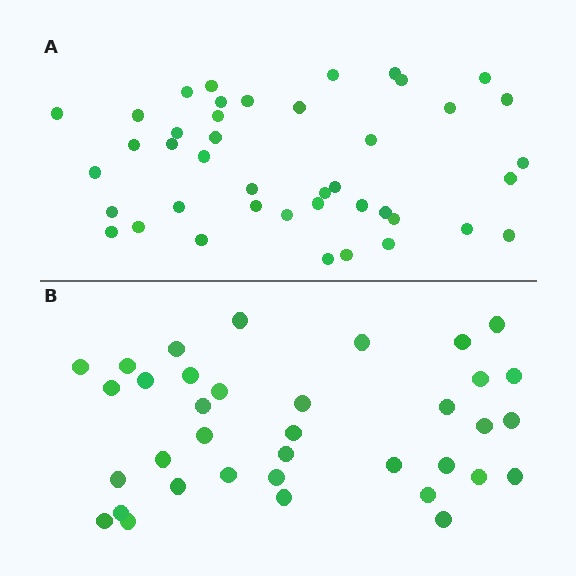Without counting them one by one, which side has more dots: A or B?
Region A (the top region) has more dots.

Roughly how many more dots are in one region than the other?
Region A has about 6 more dots than region B.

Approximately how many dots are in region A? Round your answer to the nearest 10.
About 40 dots. (The exact count is 42, which rounds to 40.)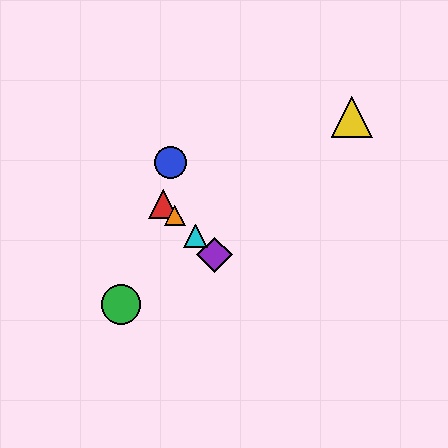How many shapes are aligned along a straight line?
4 shapes (the red triangle, the purple diamond, the orange triangle, the cyan triangle) are aligned along a straight line.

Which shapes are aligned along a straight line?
The red triangle, the purple diamond, the orange triangle, the cyan triangle are aligned along a straight line.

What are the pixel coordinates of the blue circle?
The blue circle is at (171, 162).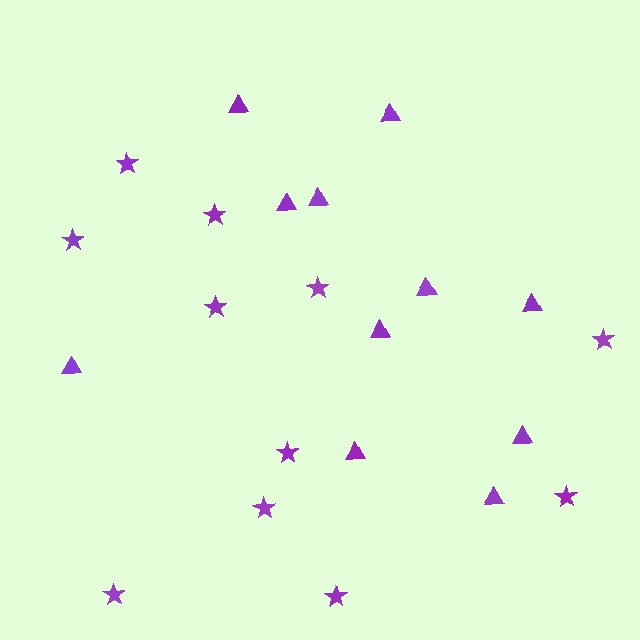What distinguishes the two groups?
There are 2 groups: one group of stars (11) and one group of triangles (11).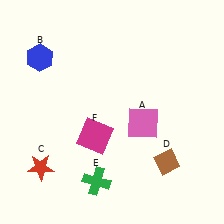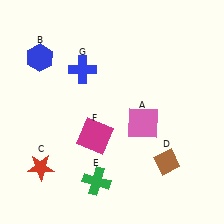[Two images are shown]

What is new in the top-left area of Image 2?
A blue cross (G) was added in the top-left area of Image 2.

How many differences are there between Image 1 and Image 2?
There is 1 difference between the two images.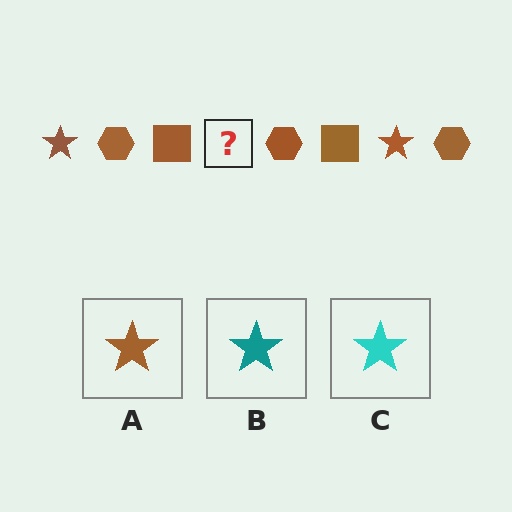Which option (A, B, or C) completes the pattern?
A.